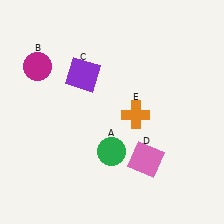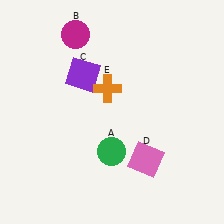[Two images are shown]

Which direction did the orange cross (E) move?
The orange cross (E) moved left.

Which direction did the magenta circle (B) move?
The magenta circle (B) moved right.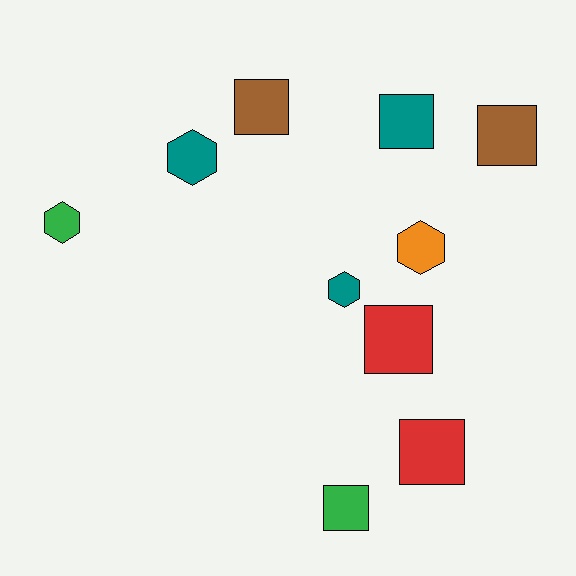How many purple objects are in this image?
There are no purple objects.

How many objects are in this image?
There are 10 objects.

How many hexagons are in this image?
There are 4 hexagons.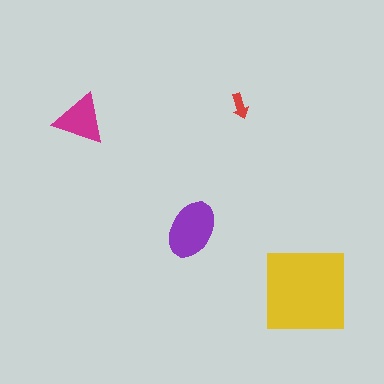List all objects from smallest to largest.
The red arrow, the magenta triangle, the purple ellipse, the yellow square.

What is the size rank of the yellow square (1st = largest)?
1st.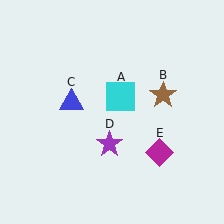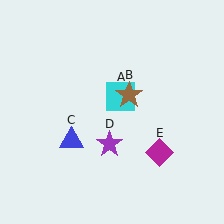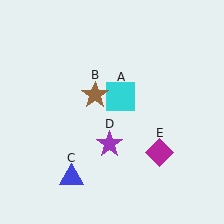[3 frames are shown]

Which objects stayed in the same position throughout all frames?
Cyan square (object A) and purple star (object D) and magenta diamond (object E) remained stationary.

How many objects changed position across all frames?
2 objects changed position: brown star (object B), blue triangle (object C).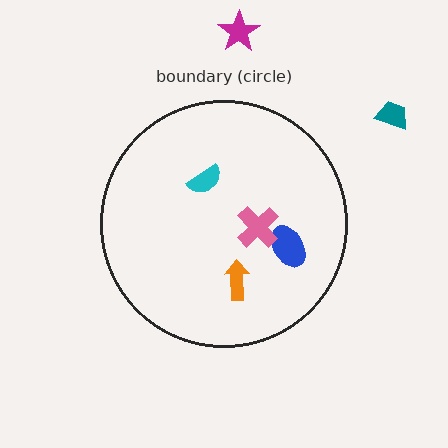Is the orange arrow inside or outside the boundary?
Inside.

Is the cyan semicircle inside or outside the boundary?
Inside.